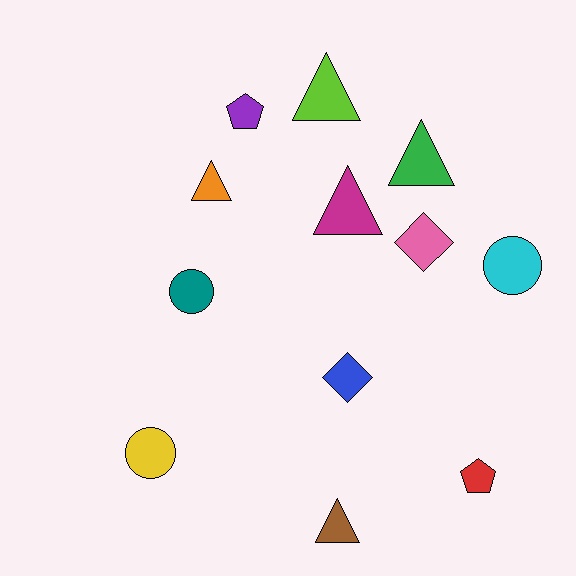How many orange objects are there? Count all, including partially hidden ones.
There is 1 orange object.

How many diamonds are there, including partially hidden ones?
There are 2 diamonds.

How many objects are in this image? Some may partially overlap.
There are 12 objects.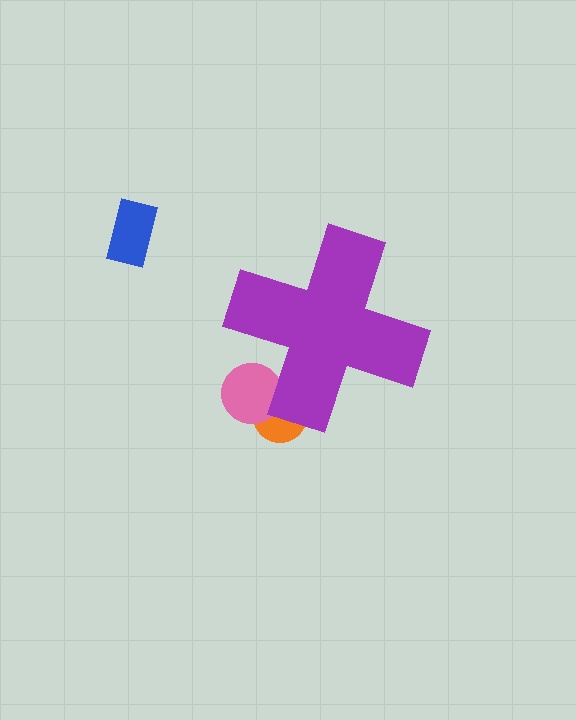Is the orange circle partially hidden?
Yes, the orange circle is partially hidden behind the purple cross.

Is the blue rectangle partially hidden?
No, the blue rectangle is fully visible.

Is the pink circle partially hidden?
Yes, the pink circle is partially hidden behind the purple cross.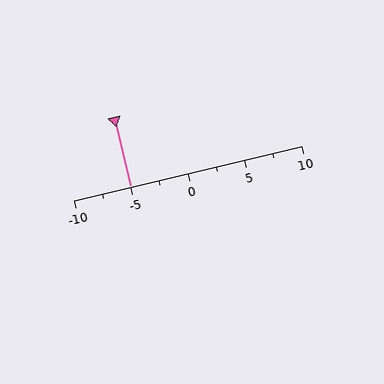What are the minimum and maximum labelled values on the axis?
The axis runs from -10 to 10.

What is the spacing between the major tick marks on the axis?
The major ticks are spaced 5 apart.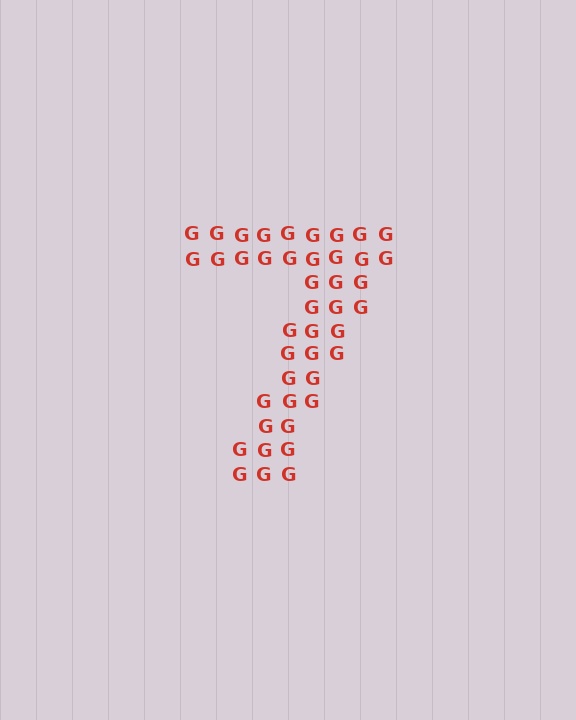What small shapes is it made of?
It is made of small letter G's.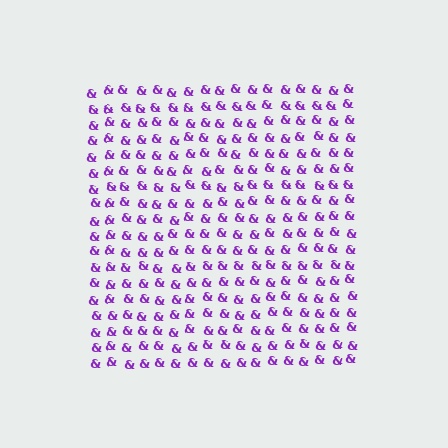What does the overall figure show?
The overall figure shows a square.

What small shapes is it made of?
It is made of small ampersands.